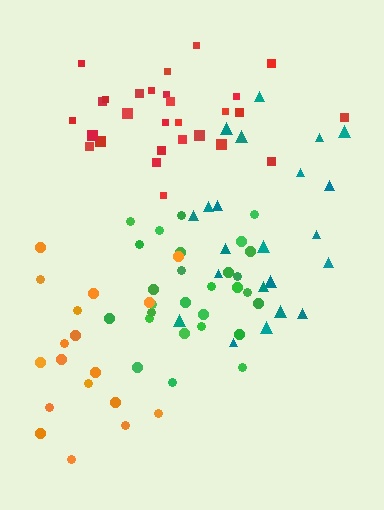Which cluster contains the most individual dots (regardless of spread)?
Green (28).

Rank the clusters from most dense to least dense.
green, red, teal, orange.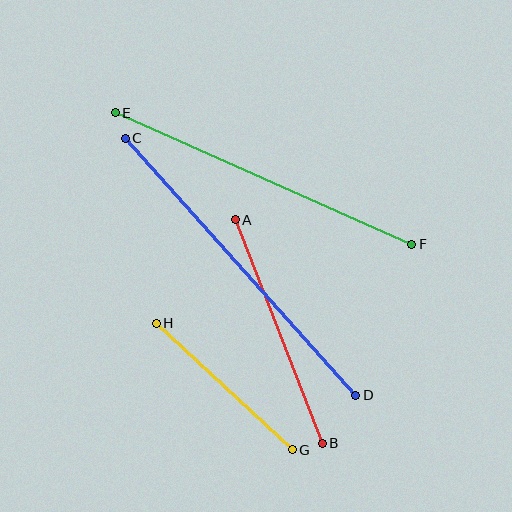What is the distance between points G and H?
The distance is approximately 186 pixels.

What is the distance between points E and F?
The distance is approximately 324 pixels.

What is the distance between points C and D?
The distance is approximately 345 pixels.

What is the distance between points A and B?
The distance is approximately 240 pixels.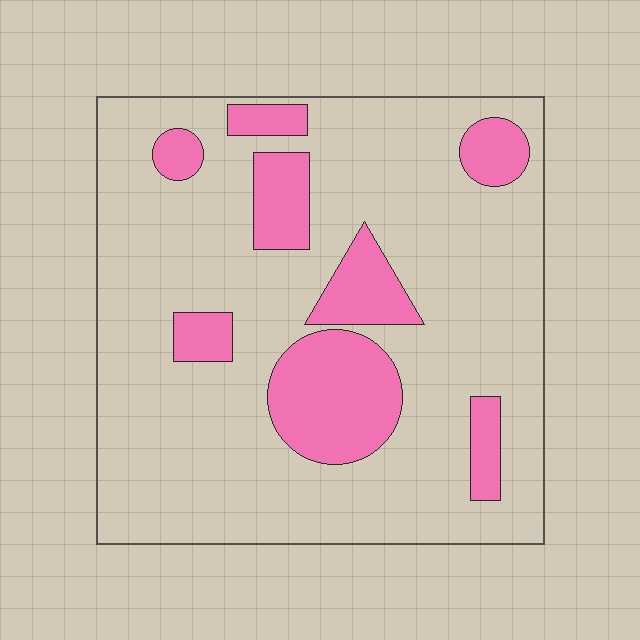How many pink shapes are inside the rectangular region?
8.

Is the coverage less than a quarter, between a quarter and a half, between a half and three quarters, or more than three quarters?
Less than a quarter.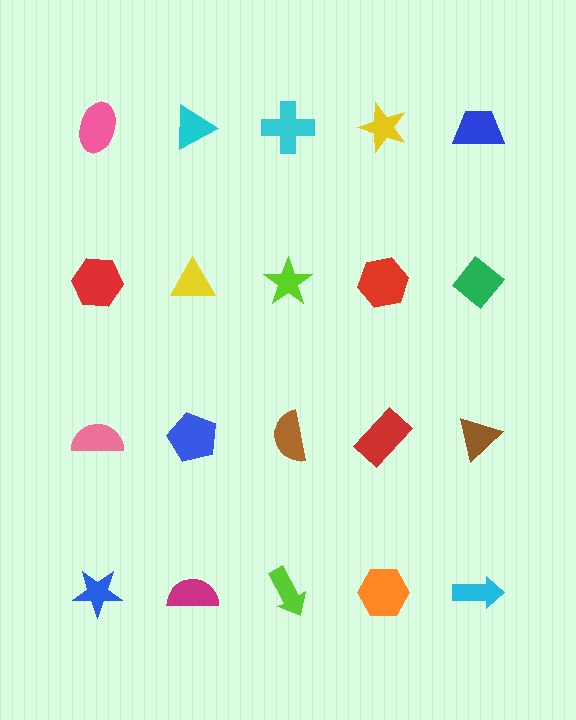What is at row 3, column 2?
A blue pentagon.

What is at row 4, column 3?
A lime arrow.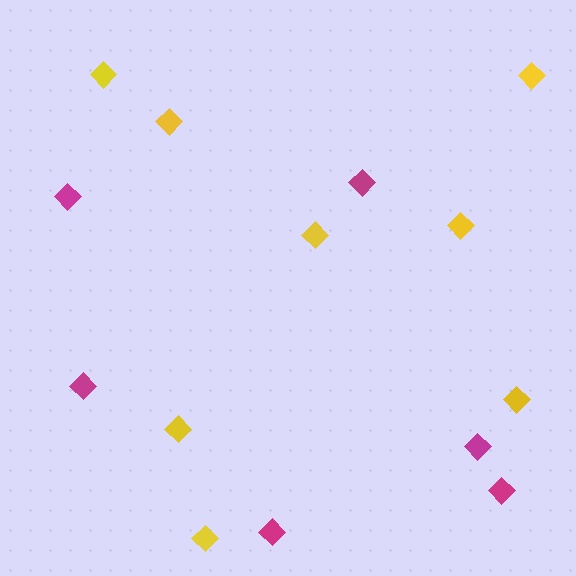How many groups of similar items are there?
There are 2 groups: one group of magenta diamonds (6) and one group of yellow diamonds (8).